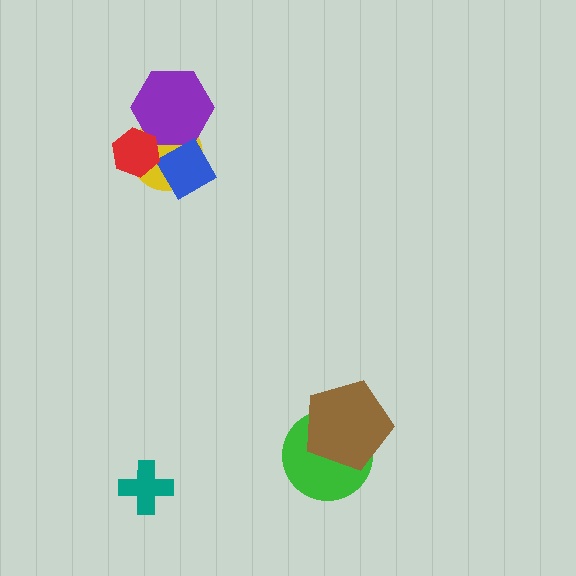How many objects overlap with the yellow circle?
3 objects overlap with the yellow circle.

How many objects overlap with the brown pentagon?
1 object overlaps with the brown pentagon.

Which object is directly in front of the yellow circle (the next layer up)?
The purple hexagon is directly in front of the yellow circle.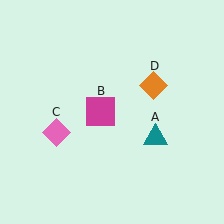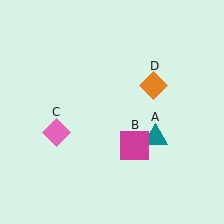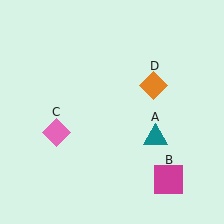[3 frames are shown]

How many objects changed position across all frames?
1 object changed position: magenta square (object B).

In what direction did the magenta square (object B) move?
The magenta square (object B) moved down and to the right.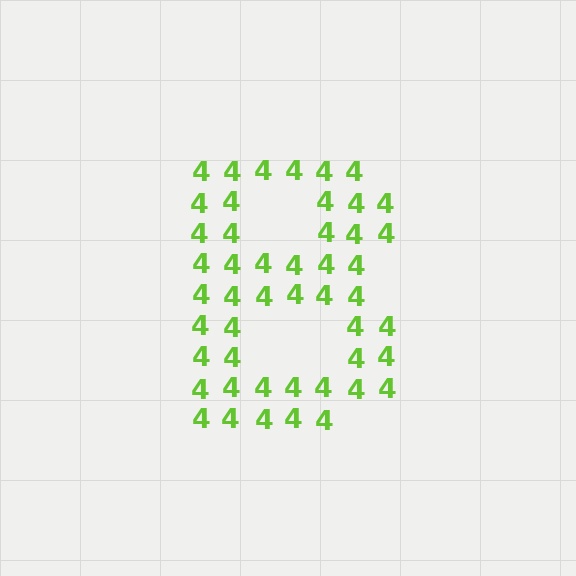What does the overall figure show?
The overall figure shows the letter B.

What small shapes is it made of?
It is made of small digit 4's.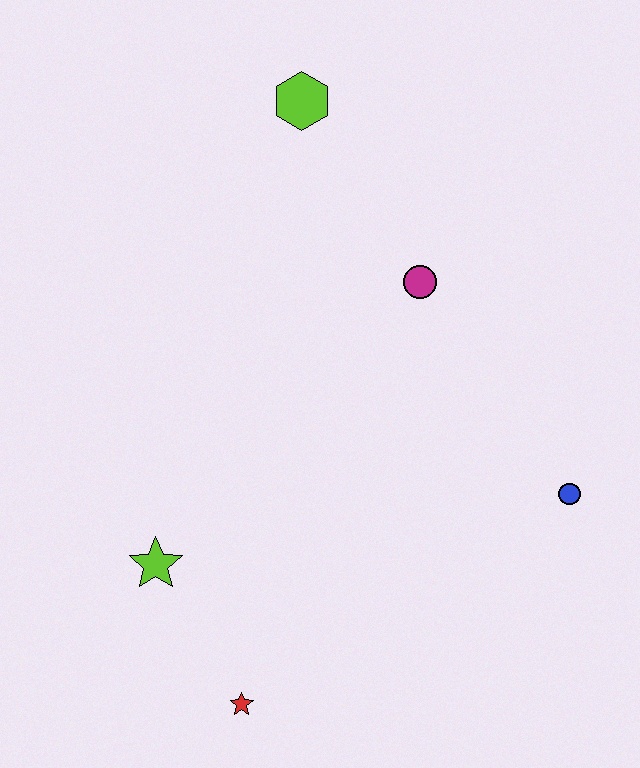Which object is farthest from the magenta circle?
The red star is farthest from the magenta circle.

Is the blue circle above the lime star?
Yes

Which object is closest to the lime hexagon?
The magenta circle is closest to the lime hexagon.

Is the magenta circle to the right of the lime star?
Yes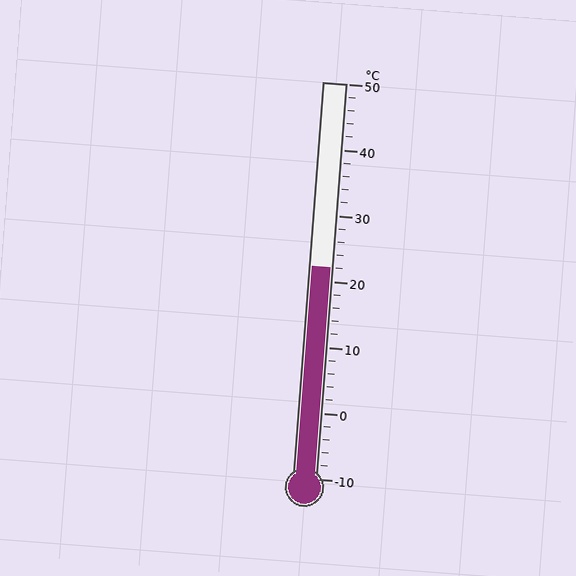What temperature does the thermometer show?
The thermometer shows approximately 22°C.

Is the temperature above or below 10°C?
The temperature is above 10°C.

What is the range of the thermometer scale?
The thermometer scale ranges from -10°C to 50°C.